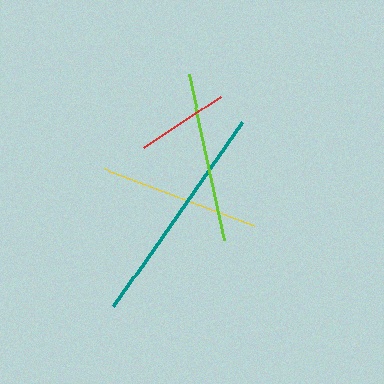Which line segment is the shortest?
The red line is the shortest at approximately 92 pixels.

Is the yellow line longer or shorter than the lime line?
The lime line is longer than the yellow line.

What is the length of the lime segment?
The lime segment is approximately 170 pixels long.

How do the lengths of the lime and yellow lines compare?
The lime and yellow lines are approximately the same length.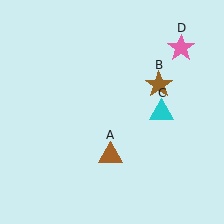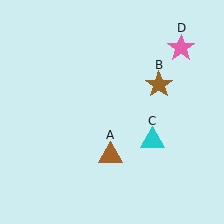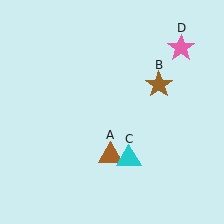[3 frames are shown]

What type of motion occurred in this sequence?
The cyan triangle (object C) rotated clockwise around the center of the scene.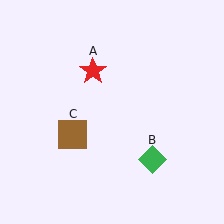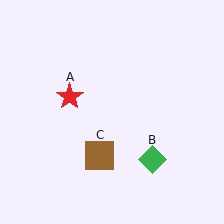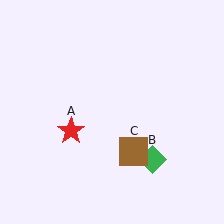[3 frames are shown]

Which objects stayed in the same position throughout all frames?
Green diamond (object B) remained stationary.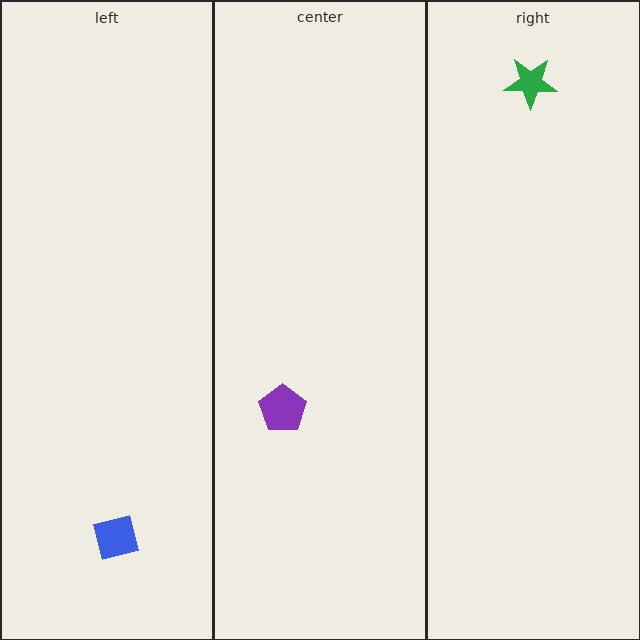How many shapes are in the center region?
1.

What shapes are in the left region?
The blue square.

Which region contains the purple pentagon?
The center region.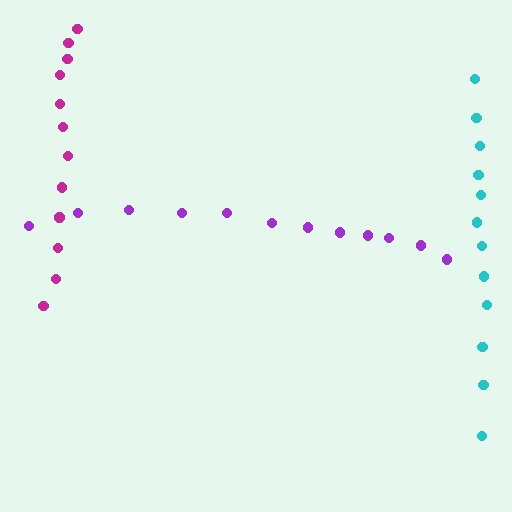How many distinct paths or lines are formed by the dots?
There are 3 distinct paths.